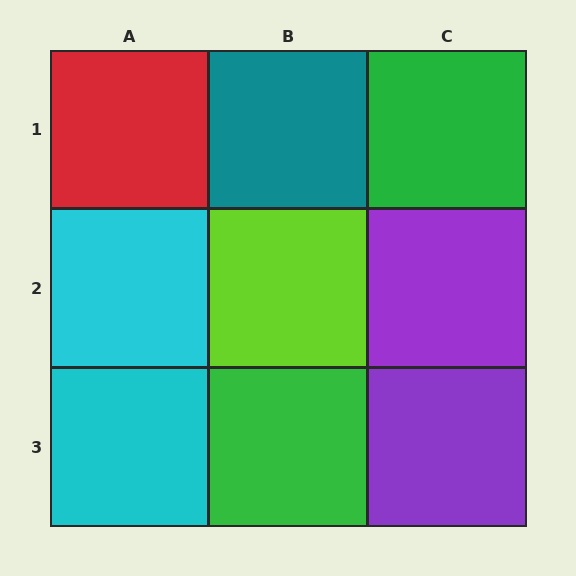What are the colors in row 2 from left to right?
Cyan, lime, purple.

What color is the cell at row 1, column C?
Green.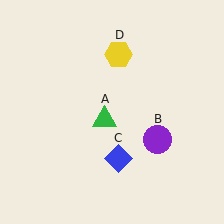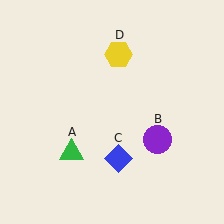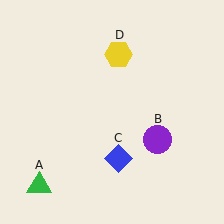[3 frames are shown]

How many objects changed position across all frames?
1 object changed position: green triangle (object A).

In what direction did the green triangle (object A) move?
The green triangle (object A) moved down and to the left.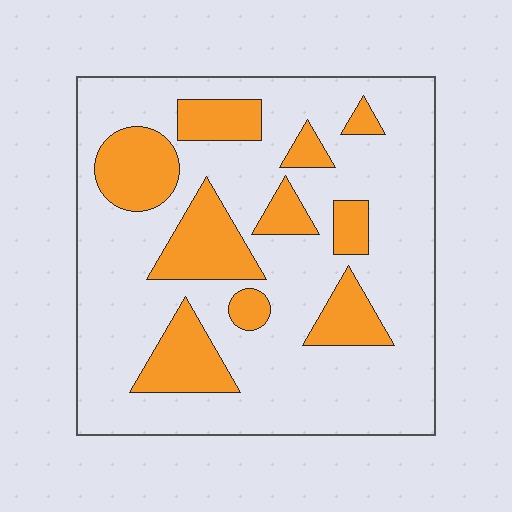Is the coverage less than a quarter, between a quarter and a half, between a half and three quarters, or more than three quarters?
Between a quarter and a half.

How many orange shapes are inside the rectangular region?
10.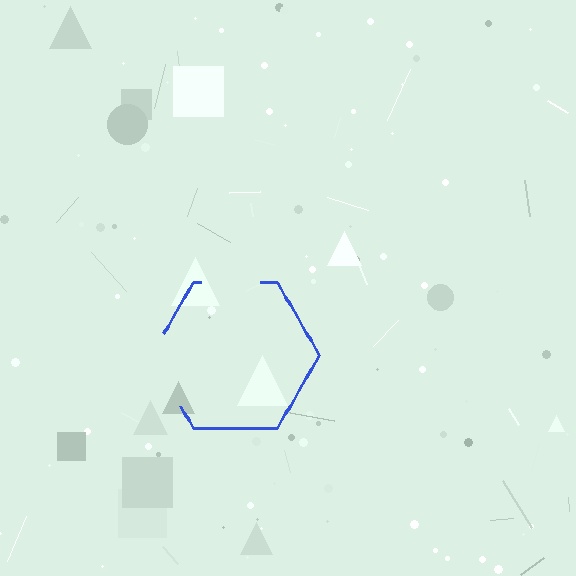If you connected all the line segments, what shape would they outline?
They would outline a hexagon.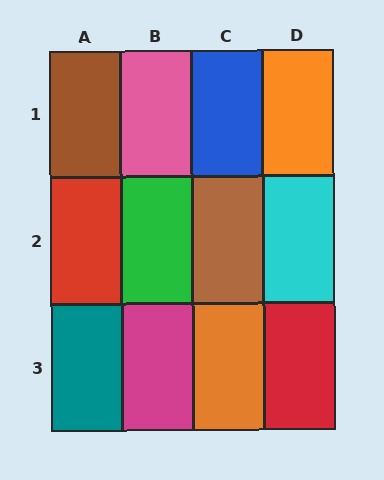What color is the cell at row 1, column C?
Blue.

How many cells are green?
1 cell is green.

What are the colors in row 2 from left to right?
Red, green, brown, cyan.